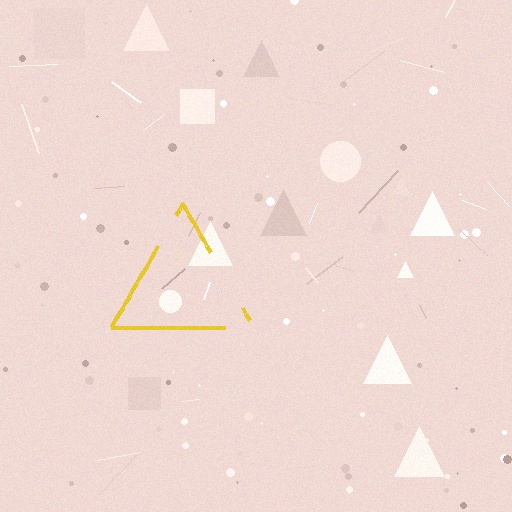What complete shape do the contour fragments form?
The contour fragments form a triangle.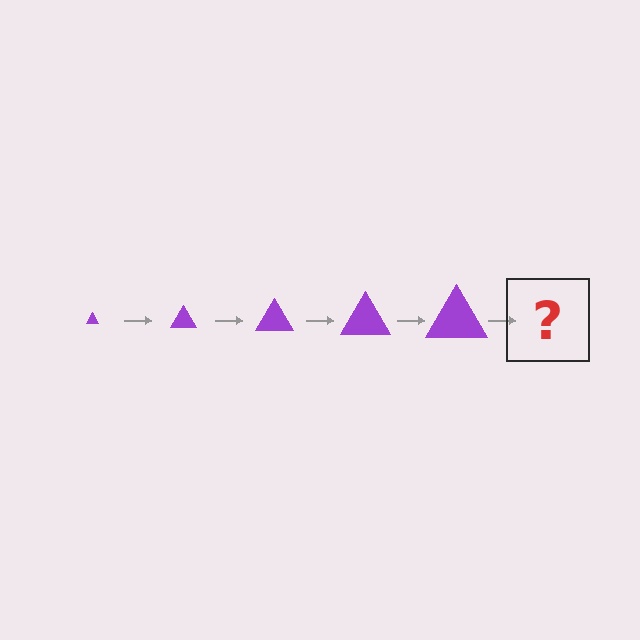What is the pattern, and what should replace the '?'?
The pattern is that the triangle gets progressively larger each step. The '?' should be a purple triangle, larger than the previous one.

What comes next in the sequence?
The next element should be a purple triangle, larger than the previous one.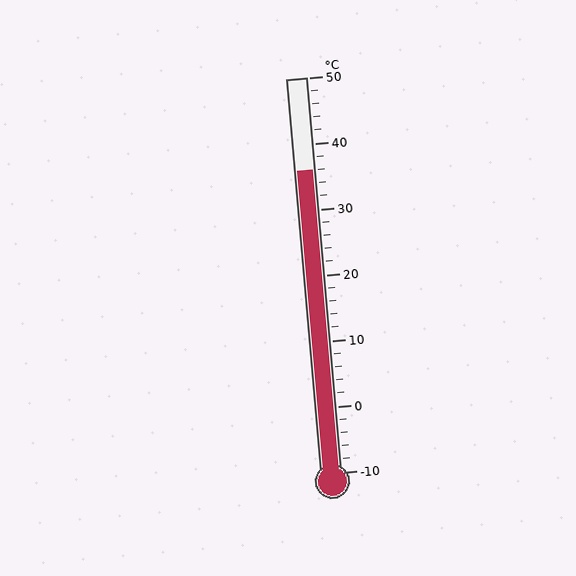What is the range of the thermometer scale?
The thermometer scale ranges from -10°C to 50°C.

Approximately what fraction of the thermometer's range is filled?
The thermometer is filled to approximately 75% of its range.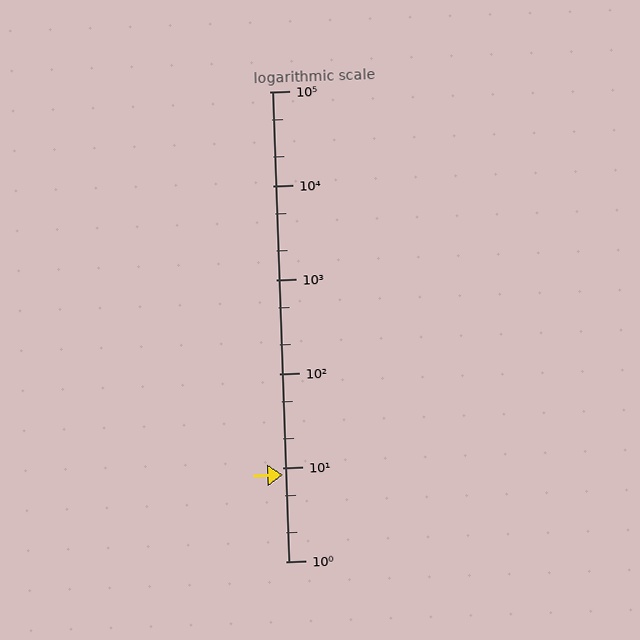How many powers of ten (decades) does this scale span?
The scale spans 5 decades, from 1 to 100000.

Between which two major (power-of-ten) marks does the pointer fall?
The pointer is between 1 and 10.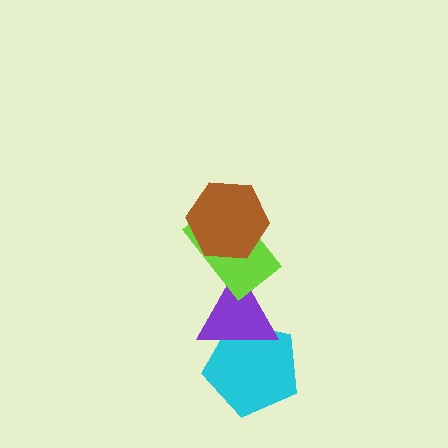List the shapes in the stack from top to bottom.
From top to bottom: the brown hexagon, the lime rectangle, the purple triangle, the cyan pentagon.